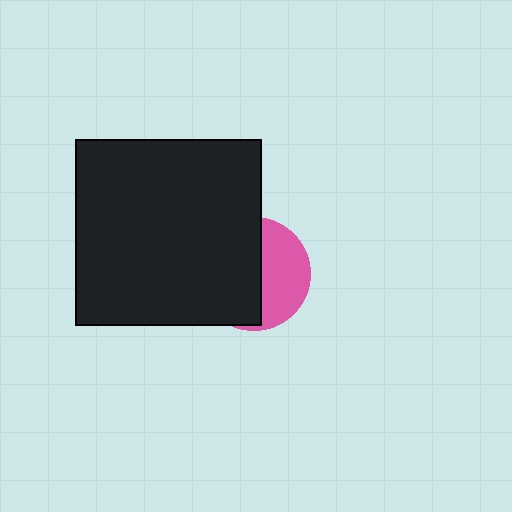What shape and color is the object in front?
The object in front is a black square.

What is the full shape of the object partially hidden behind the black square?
The partially hidden object is a pink circle.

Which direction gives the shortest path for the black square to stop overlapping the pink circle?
Moving left gives the shortest separation.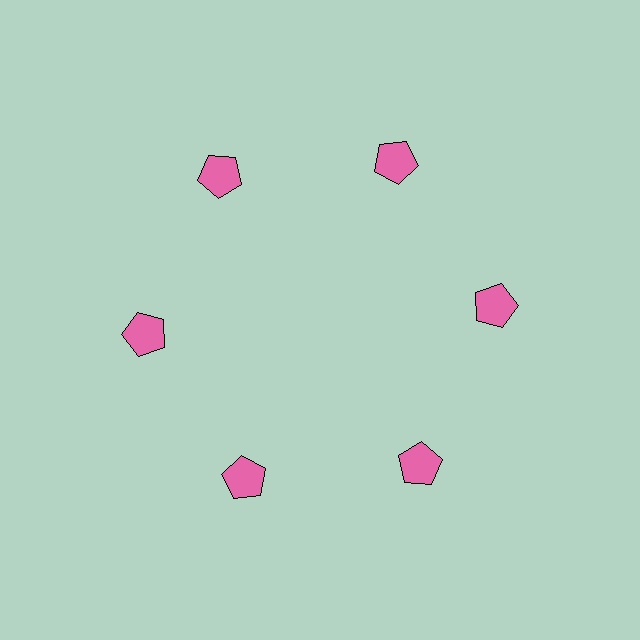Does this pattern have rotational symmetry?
Yes, this pattern has 6-fold rotational symmetry. It looks the same after rotating 60 degrees around the center.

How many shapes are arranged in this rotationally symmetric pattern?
There are 6 shapes, arranged in 6 groups of 1.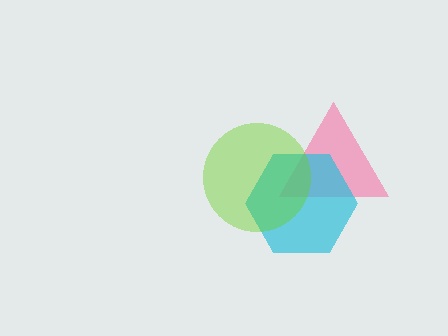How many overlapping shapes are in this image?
There are 3 overlapping shapes in the image.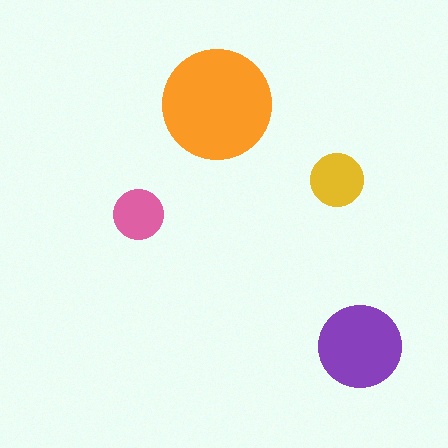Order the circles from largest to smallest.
the orange one, the purple one, the yellow one, the pink one.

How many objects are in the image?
There are 4 objects in the image.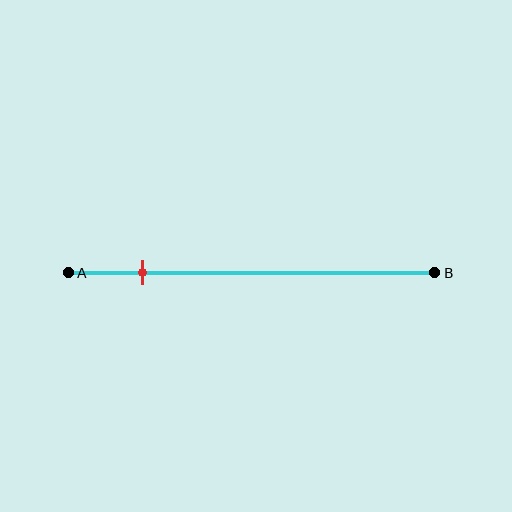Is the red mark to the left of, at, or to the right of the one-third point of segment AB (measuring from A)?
The red mark is to the left of the one-third point of segment AB.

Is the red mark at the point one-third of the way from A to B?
No, the mark is at about 20% from A, not at the 33% one-third point.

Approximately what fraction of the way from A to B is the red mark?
The red mark is approximately 20% of the way from A to B.